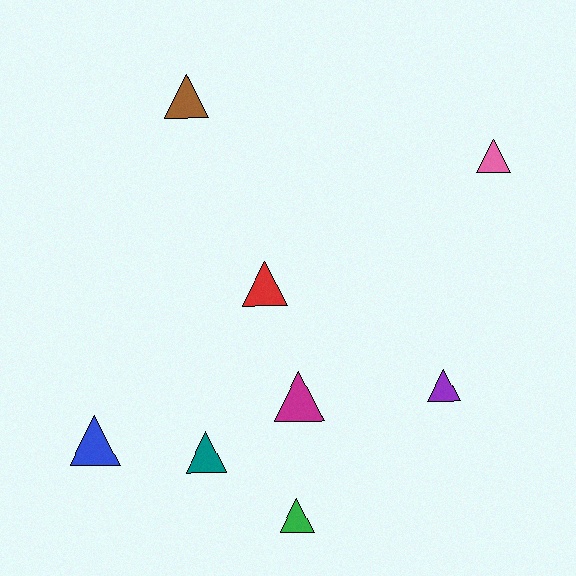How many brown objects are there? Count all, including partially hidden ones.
There is 1 brown object.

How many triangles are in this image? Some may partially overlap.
There are 8 triangles.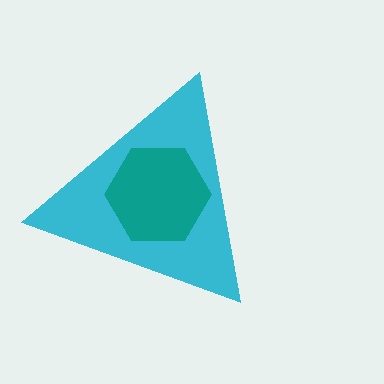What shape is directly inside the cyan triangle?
The teal hexagon.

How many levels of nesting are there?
2.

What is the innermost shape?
The teal hexagon.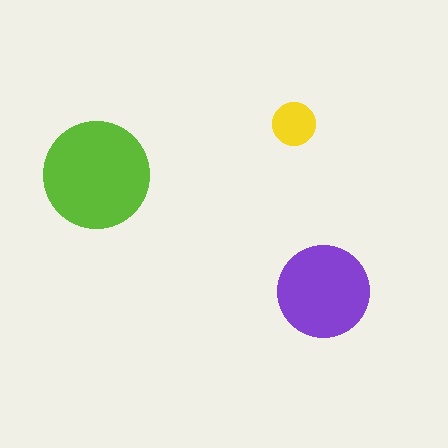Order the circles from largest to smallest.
the lime one, the purple one, the yellow one.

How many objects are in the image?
There are 3 objects in the image.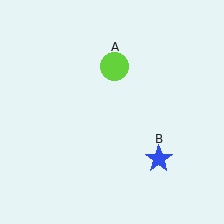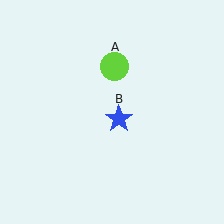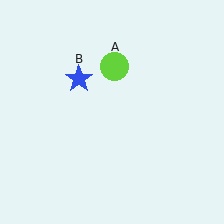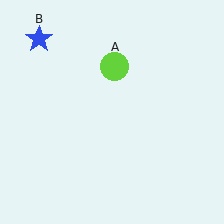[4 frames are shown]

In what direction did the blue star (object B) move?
The blue star (object B) moved up and to the left.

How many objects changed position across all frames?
1 object changed position: blue star (object B).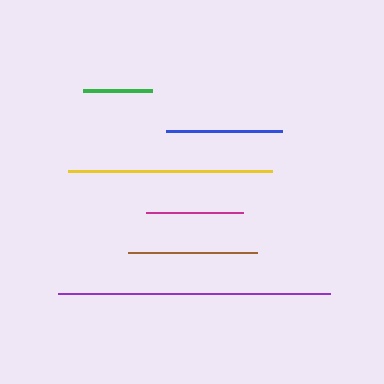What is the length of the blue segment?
The blue segment is approximately 116 pixels long.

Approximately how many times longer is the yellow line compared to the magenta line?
The yellow line is approximately 2.1 times the length of the magenta line.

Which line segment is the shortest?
The green line is the shortest at approximately 69 pixels.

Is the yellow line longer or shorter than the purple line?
The purple line is longer than the yellow line.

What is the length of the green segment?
The green segment is approximately 69 pixels long.